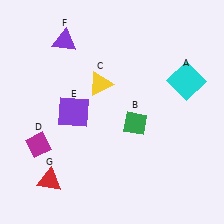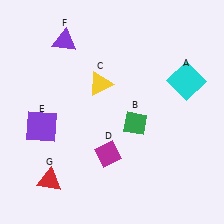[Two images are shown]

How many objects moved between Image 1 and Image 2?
2 objects moved between the two images.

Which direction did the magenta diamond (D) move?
The magenta diamond (D) moved right.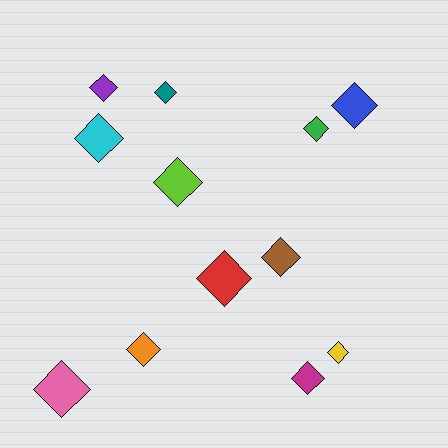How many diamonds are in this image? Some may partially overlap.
There are 12 diamonds.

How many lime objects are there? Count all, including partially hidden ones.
There is 1 lime object.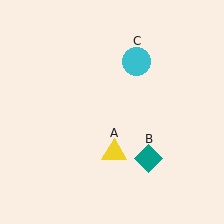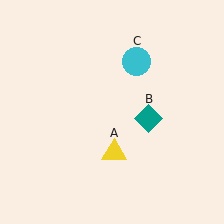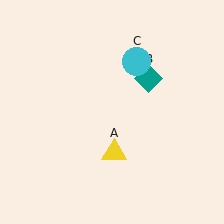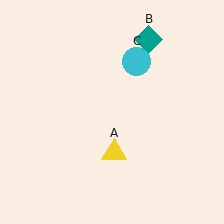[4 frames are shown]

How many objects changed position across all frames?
1 object changed position: teal diamond (object B).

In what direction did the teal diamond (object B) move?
The teal diamond (object B) moved up.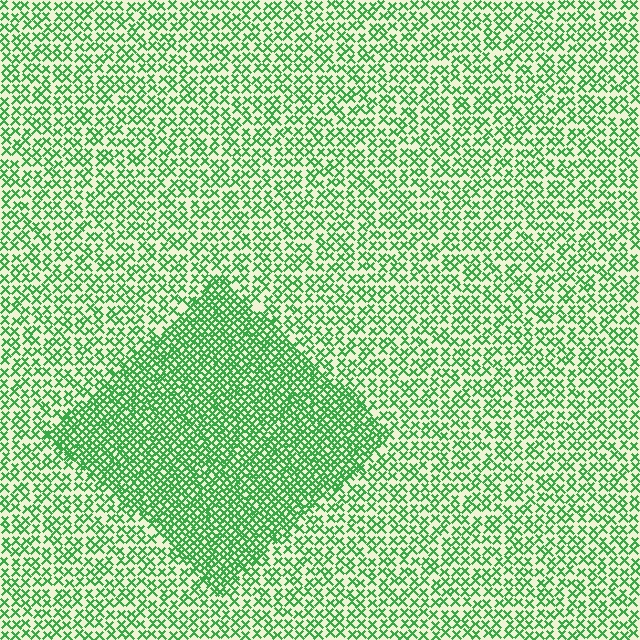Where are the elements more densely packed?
The elements are more densely packed inside the diamond boundary.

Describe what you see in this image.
The image contains small green elements arranged at two different densities. A diamond-shaped region is visible where the elements are more densely packed than the surrounding area.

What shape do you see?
I see a diamond.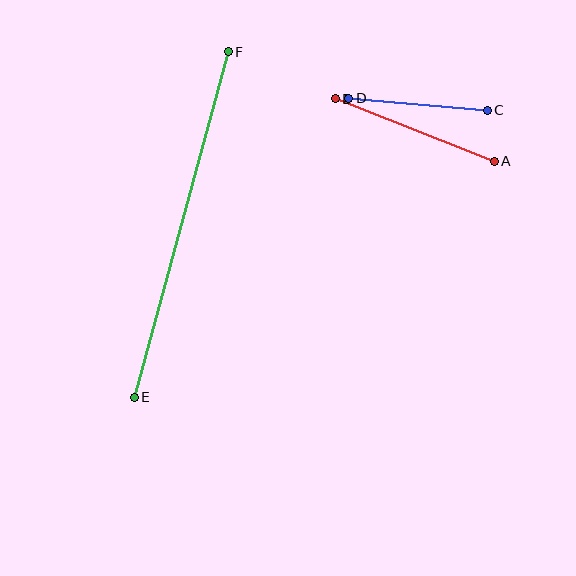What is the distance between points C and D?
The distance is approximately 139 pixels.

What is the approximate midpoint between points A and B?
The midpoint is at approximately (415, 130) pixels.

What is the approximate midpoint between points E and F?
The midpoint is at approximately (181, 224) pixels.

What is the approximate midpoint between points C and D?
The midpoint is at approximately (418, 104) pixels.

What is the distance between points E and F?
The distance is approximately 358 pixels.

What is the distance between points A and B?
The distance is approximately 171 pixels.